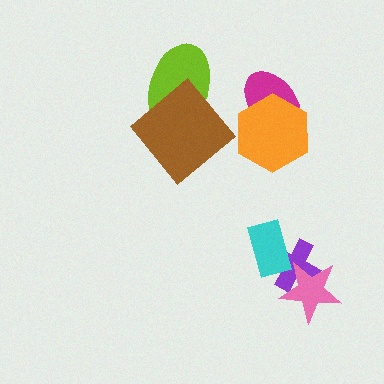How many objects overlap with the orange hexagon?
1 object overlaps with the orange hexagon.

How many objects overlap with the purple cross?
2 objects overlap with the purple cross.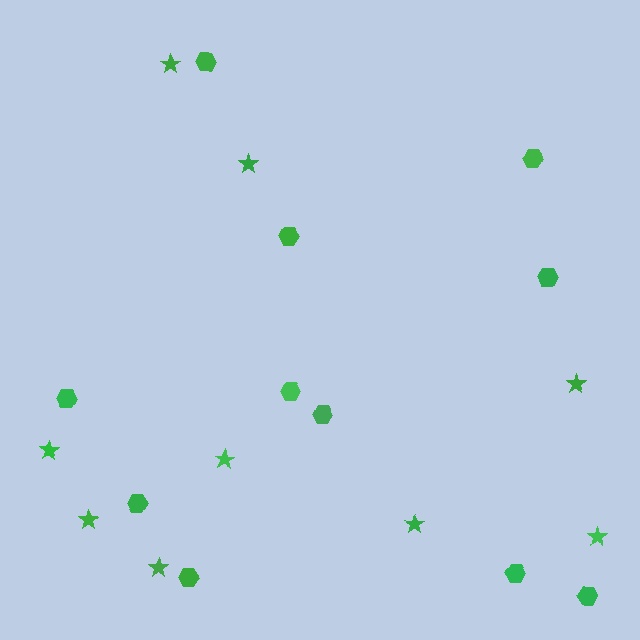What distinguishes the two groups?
There are 2 groups: one group of stars (9) and one group of hexagons (11).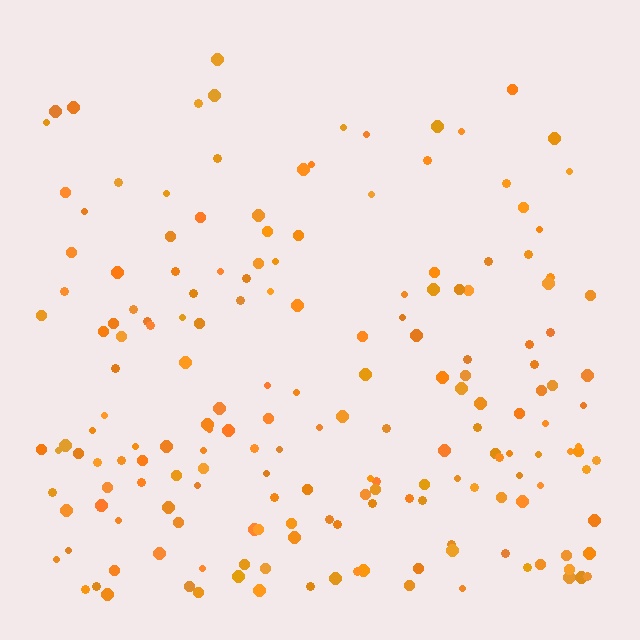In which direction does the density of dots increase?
From top to bottom, with the bottom side densest.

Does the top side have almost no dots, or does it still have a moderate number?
Still a moderate number, just noticeably fewer than the bottom.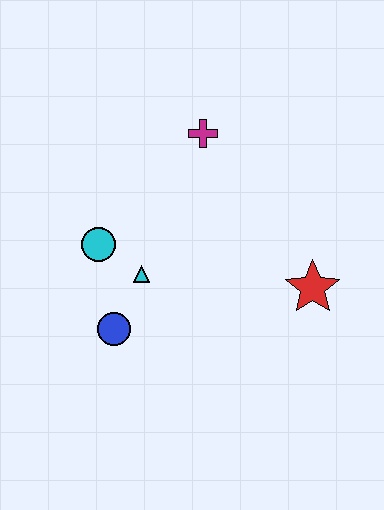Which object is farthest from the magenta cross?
The blue circle is farthest from the magenta cross.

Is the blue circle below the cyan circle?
Yes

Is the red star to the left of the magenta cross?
No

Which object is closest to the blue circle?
The cyan triangle is closest to the blue circle.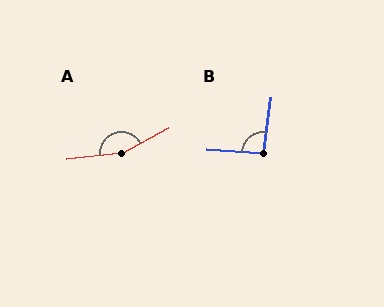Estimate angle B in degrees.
Approximately 94 degrees.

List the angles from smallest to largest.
B (94°), A (158°).